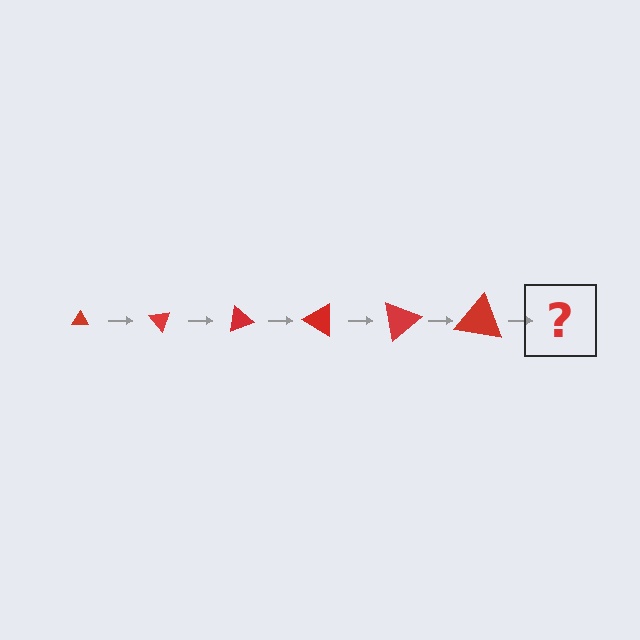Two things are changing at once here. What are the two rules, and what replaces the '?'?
The two rules are that the triangle grows larger each step and it rotates 50 degrees each step. The '?' should be a triangle, larger than the previous one and rotated 300 degrees from the start.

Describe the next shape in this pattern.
It should be a triangle, larger than the previous one and rotated 300 degrees from the start.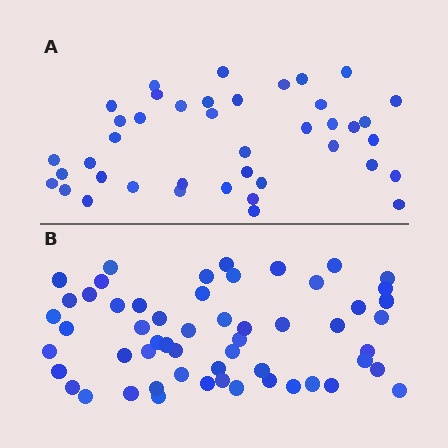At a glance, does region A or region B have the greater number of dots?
Region B (the bottom region) has more dots.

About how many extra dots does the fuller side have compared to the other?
Region B has approximately 15 more dots than region A.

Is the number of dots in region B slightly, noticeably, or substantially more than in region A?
Region B has noticeably more, but not dramatically so. The ratio is roughly 1.4 to 1.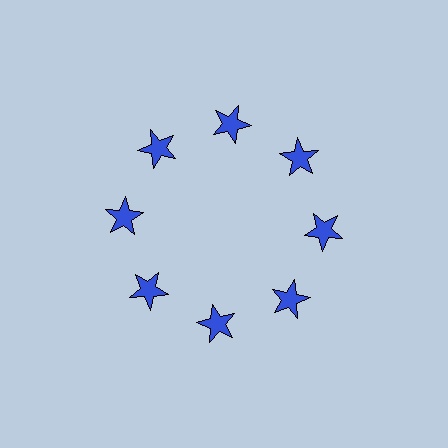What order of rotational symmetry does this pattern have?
This pattern has 8-fold rotational symmetry.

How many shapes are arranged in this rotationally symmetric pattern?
There are 8 shapes, arranged in 8 groups of 1.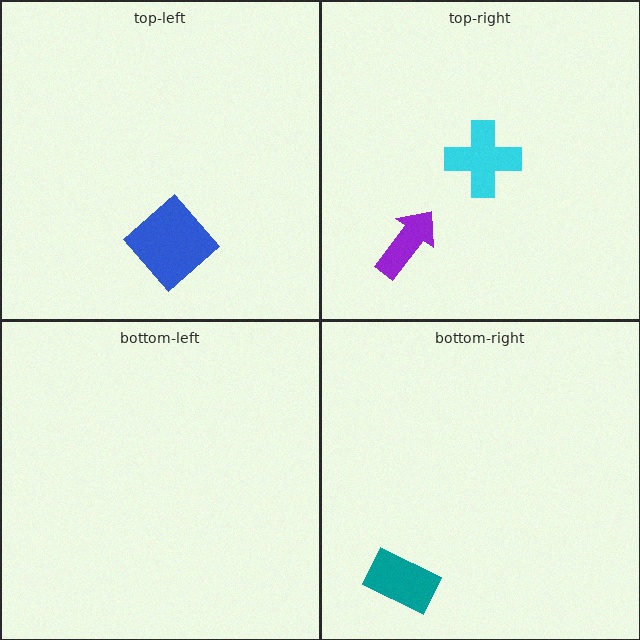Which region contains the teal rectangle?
The bottom-right region.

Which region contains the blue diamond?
The top-left region.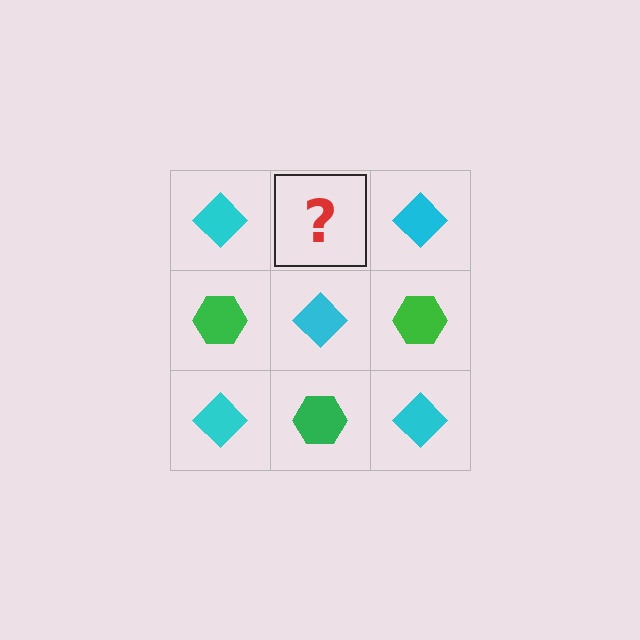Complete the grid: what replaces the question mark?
The question mark should be replaced with a green hexagon.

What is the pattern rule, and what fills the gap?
The rule is that it alternates cyan diamond and green hexagon in a checkerboard pattern. The gap should be filled with a green hexagon.